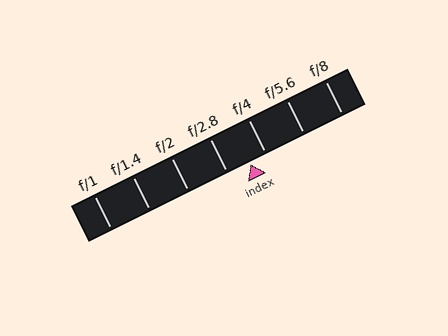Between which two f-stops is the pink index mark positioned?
The index mark is between f/2.8 and f/4.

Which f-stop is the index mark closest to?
The index mark is closest to f/4.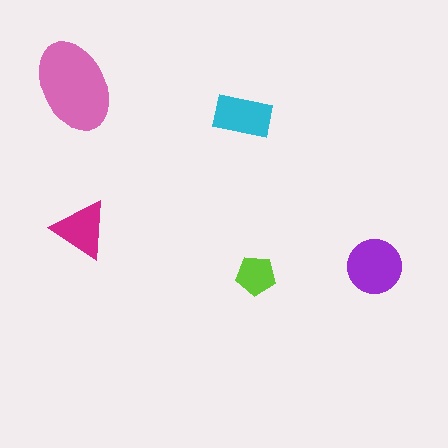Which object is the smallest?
The lime pentagon.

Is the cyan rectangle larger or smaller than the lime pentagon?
Larger.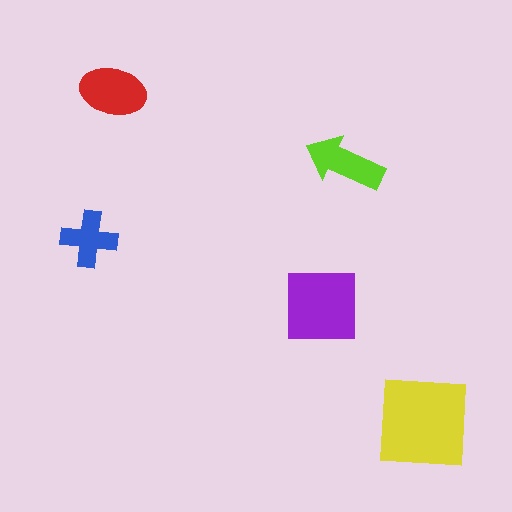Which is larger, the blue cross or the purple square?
The purple square.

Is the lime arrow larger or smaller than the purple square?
Smaller.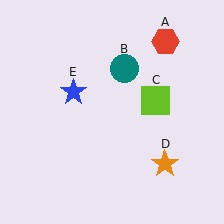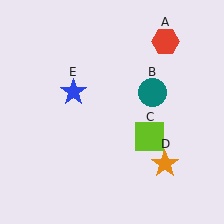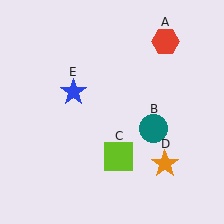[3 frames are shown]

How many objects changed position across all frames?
2 objects changed position: teal circle (object B), lime square (object C).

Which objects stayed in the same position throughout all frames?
Red hexagon (object A) and orange star (object D) and blue star (object E) remained stationary.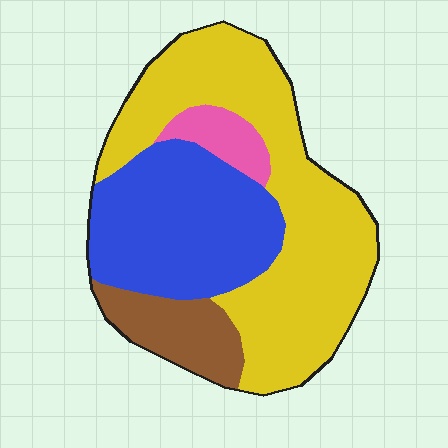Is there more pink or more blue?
Blue.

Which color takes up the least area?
Pink, at roughly 5%.